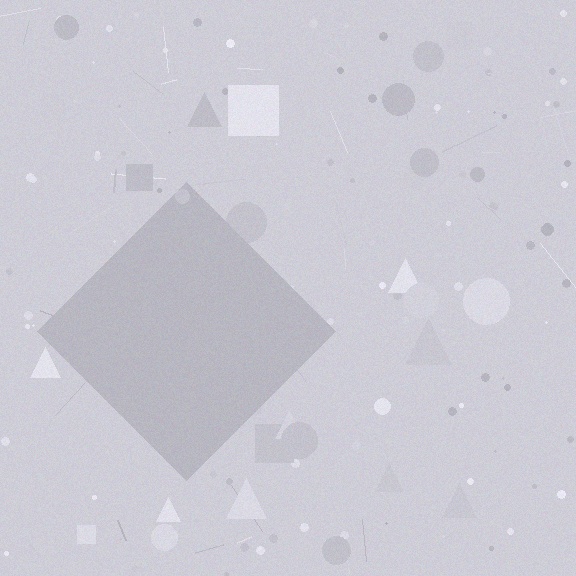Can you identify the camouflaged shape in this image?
The camouflaged shape is a diamond.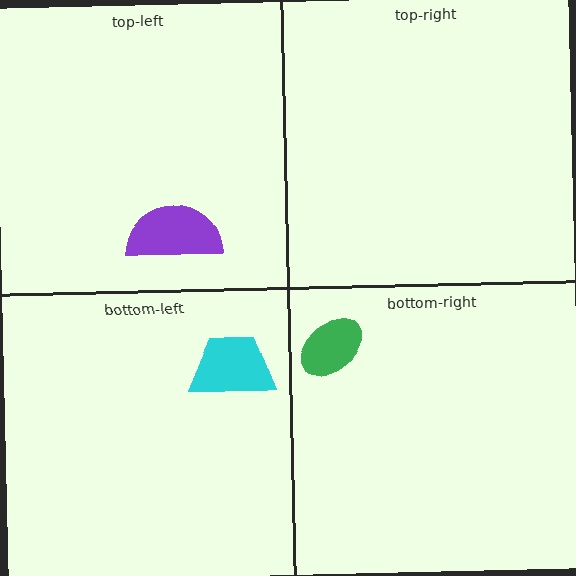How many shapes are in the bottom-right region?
1.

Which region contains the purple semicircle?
The top-left region.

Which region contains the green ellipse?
The bottom-right region.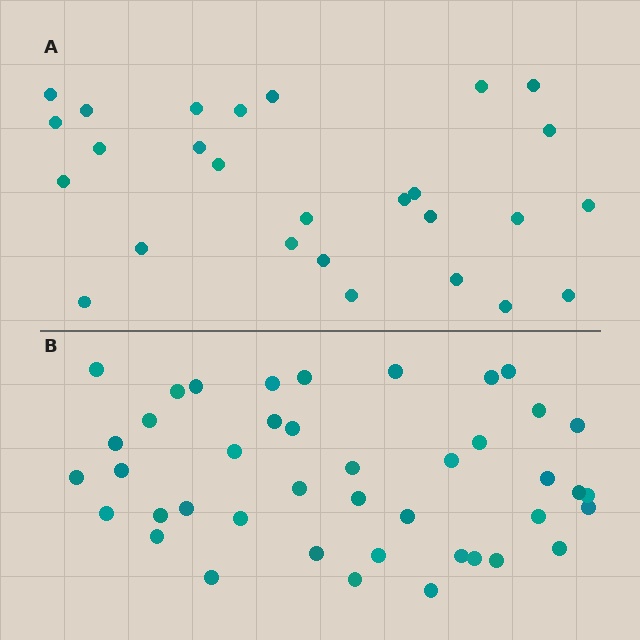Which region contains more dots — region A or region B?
Region B (the bottom region) has more dots.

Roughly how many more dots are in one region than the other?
Region B has approximately 15 more dots than region A.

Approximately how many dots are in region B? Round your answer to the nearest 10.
About 40 dots. (The exact count is 42, which rounds to 40.)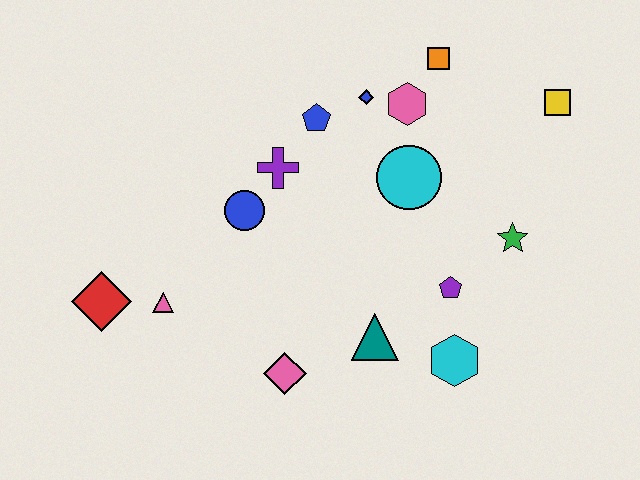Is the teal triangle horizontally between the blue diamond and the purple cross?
No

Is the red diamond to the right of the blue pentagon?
No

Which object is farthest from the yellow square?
The red diamond is farthest from the yellow square.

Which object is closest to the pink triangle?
The red diamond is closest to the pink triangle.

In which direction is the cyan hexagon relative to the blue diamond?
The cyan hexagon is below the blue diamond.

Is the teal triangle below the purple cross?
Yes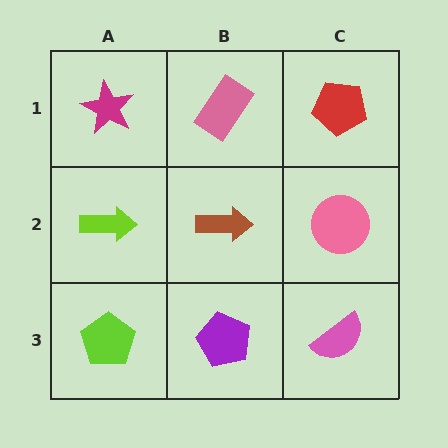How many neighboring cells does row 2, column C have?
3.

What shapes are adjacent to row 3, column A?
A lime arrow (row 2, column A), a purple pentagon (row 3, column B).